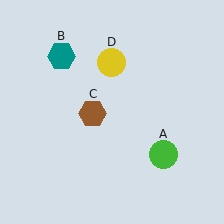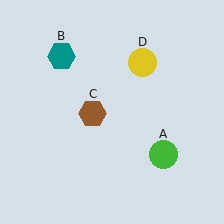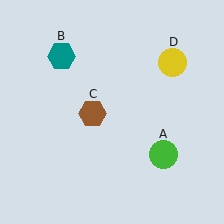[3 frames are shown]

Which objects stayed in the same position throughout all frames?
Green circle (object A) and teal hexagon (object B) and brown hexagon (object C) remained stationary.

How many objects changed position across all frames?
1 object changed position: yellow circle (object D).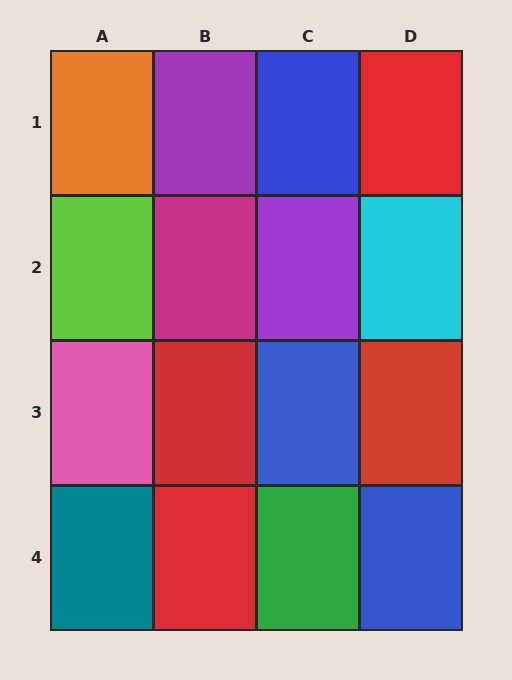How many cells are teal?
1 cell is teal.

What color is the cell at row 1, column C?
Blue.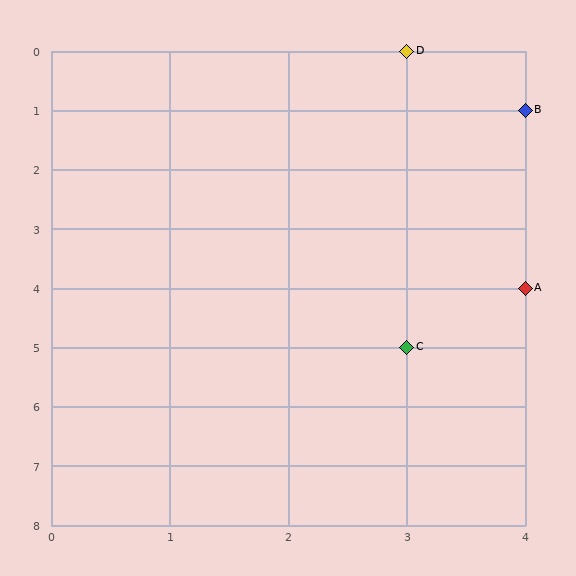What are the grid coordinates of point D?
Point D is at grid coordinates (3, 0).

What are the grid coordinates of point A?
Point A is at grid coordinates (4, 4).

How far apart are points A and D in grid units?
Points A and D are 1 column and 4 rows apart (about 4.1 grid units diagonally).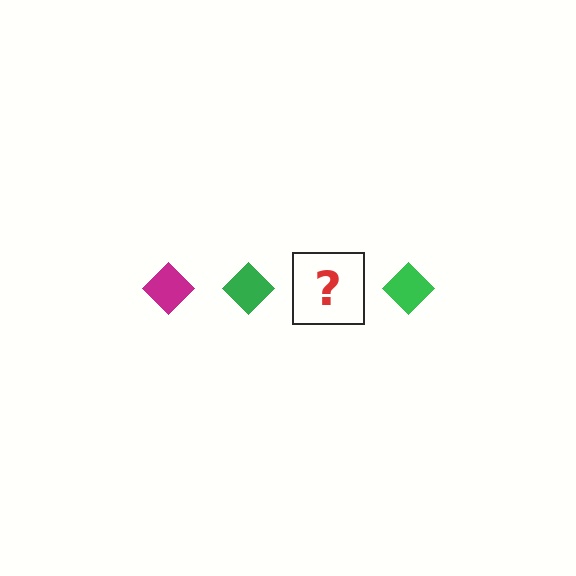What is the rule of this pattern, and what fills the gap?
The rule is that the pattern cycles through magenta, green diamonds. The gap should be filled with a magenta diamond.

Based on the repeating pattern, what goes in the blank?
The blank should be a magenta diamond.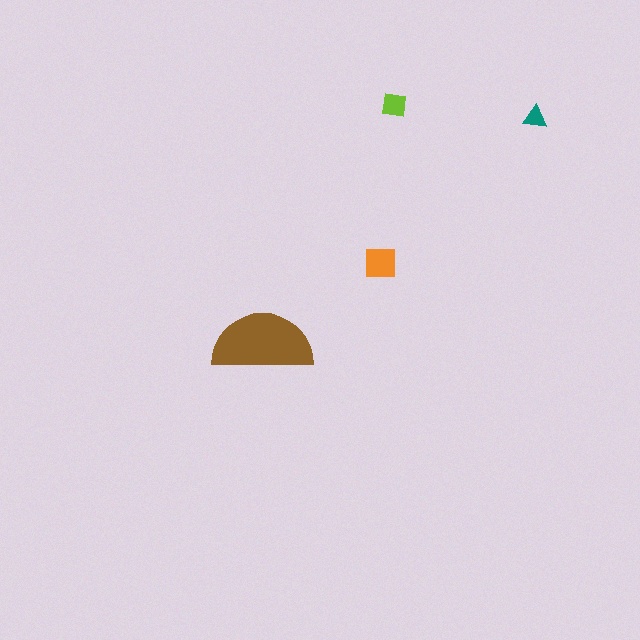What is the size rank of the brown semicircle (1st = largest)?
1st.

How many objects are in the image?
There are 4 objects in the image.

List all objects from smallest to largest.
The teal triangle, the lime square, the orange square, the brown semicircle.